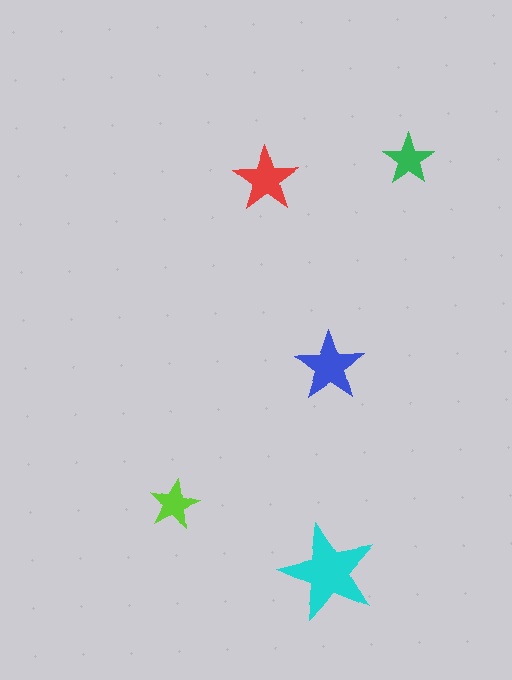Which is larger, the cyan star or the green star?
The cyan one.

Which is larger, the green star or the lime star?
The green one.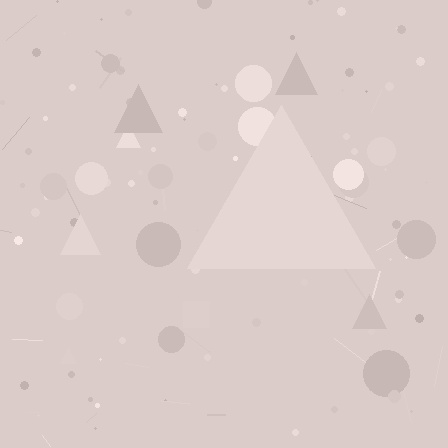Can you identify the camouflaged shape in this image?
The camouflaged shape is a triangle.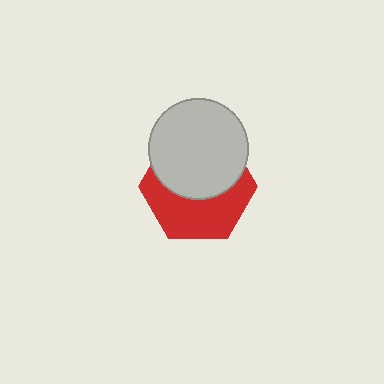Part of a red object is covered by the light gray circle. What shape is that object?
It is a hexagon.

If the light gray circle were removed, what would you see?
You would see the complete red hexagon.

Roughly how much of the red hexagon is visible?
About half of it is visible (roughly 49%).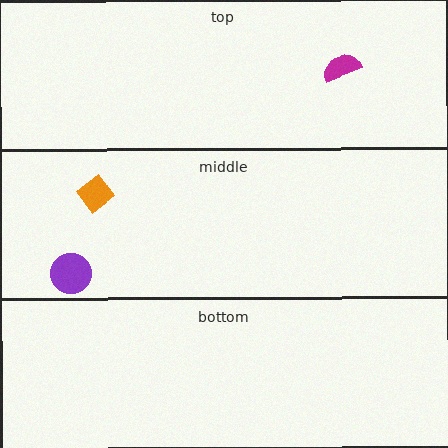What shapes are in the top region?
The magenta semicircle.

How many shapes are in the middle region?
2.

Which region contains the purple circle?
The middle region.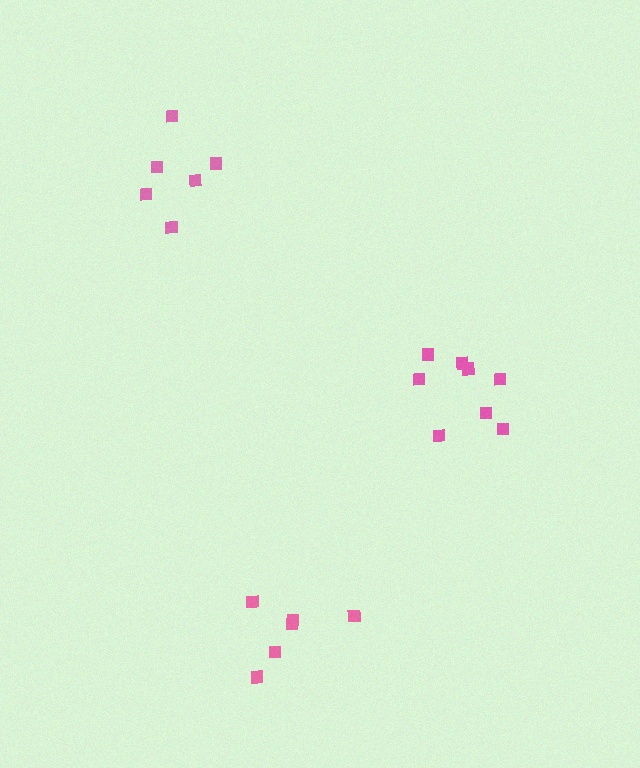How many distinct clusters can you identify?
There are 3 distinct clusters.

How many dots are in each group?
Group 1: 6 dots, Group 2: 6 dots, Group 3: 8 dots (20 total).